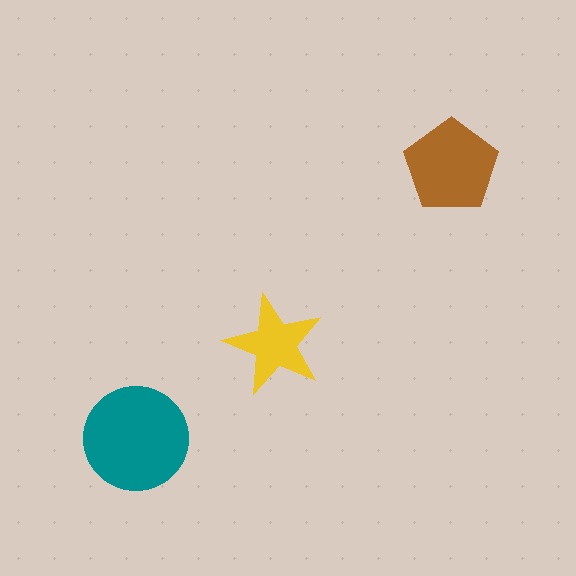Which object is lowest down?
The teal circle is bottommost.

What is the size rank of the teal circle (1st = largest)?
1st.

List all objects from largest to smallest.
The teal circle, the brown pentagon, the yellow star.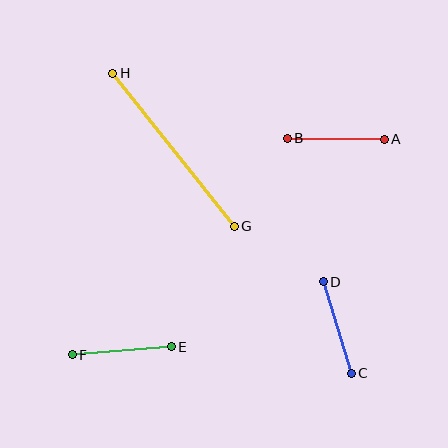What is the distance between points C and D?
The distance is approximately 96 pixels.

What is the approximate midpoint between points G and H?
The midpoint is at approximately (174, 150) pixels.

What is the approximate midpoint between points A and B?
The midpoint is at approximately (336, 139) pixels.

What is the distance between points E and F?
The distance is approximately 99 pixels.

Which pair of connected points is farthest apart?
Points G and H are farthest apart.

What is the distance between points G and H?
The distance is approximately 195 pixels.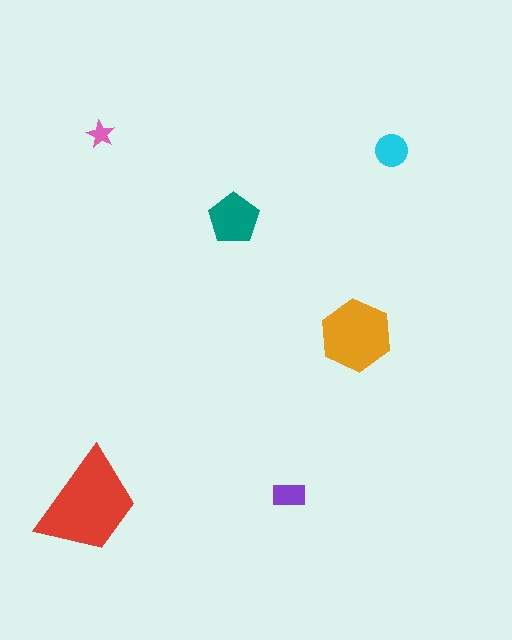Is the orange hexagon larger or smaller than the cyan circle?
Larger.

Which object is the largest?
The red trapezoid.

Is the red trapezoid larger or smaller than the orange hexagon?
Larger.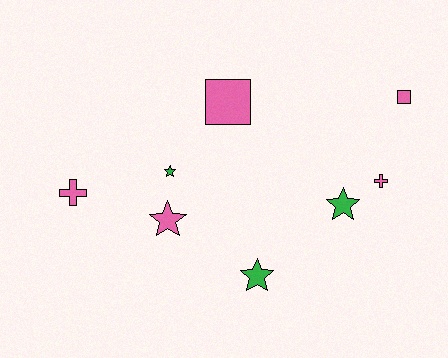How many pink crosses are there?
There are 2 pink crosses.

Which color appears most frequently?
Pink, with 5 objects.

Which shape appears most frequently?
Star, with 4 objects.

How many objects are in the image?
There are 8 objects.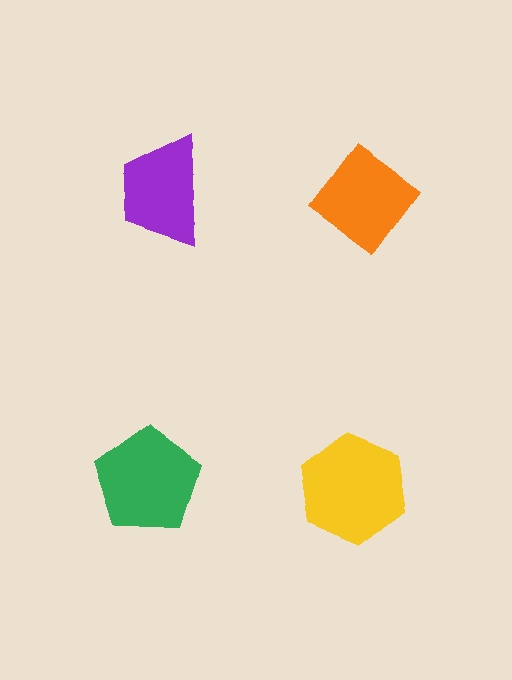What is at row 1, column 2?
An orange diamond.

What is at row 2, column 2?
A yellow hexagon.